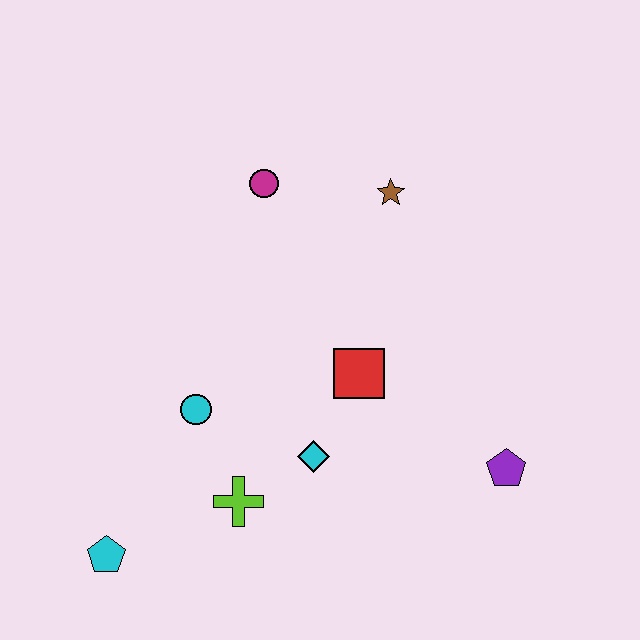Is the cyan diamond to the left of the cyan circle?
No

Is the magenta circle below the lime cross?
No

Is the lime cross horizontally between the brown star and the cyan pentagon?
Yes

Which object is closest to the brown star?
The magenta circle is closest to the brown star.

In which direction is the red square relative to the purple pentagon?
The red square is to the left of the purple pentagon.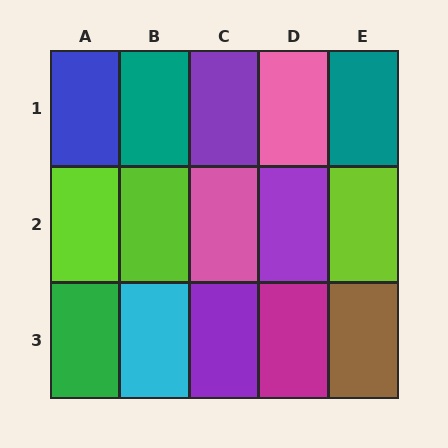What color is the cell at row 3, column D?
Magenta.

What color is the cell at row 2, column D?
Purple.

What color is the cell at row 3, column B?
Cyan.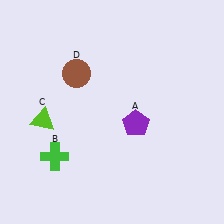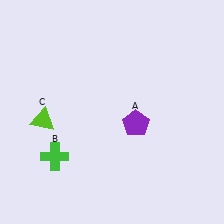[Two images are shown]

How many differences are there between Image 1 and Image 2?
There is 1 difference between the two images.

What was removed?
The brown circle (D) was removed in Image 2.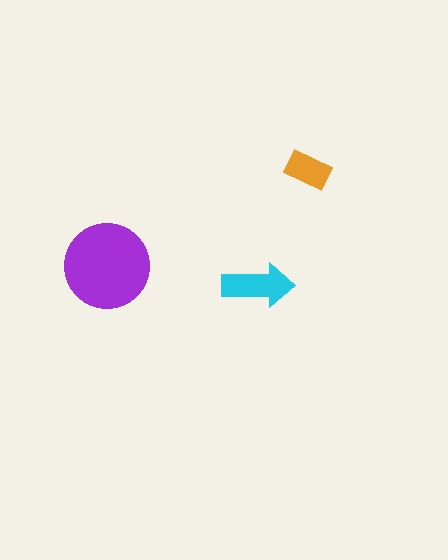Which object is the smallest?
The orange rectangle.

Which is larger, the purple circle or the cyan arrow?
The purple circle.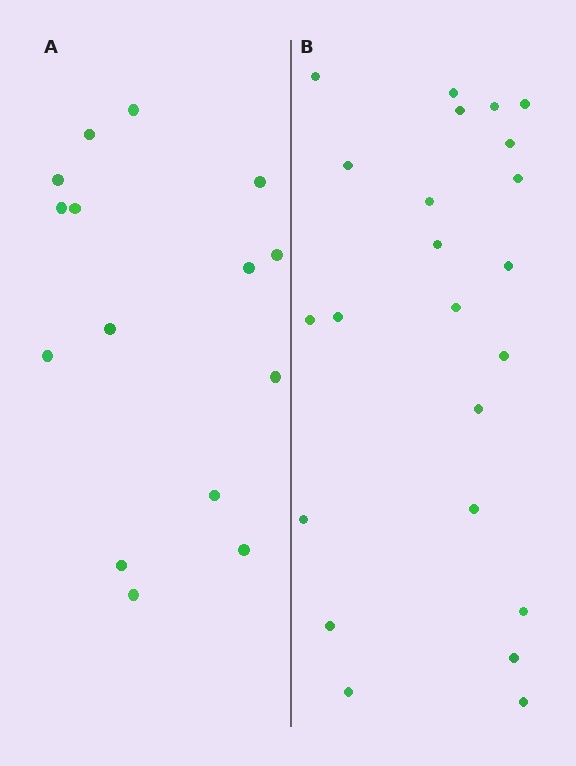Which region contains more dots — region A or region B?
Region B (the right region) has more dots.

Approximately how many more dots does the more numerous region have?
Region B has roughly 8 or so more dots than region A.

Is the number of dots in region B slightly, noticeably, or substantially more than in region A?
Region B has substantially more. The ratio is roughly 1.5 to 1.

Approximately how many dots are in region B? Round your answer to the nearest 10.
About 20 dots. (The exact count is 23, which rounds to 20.)